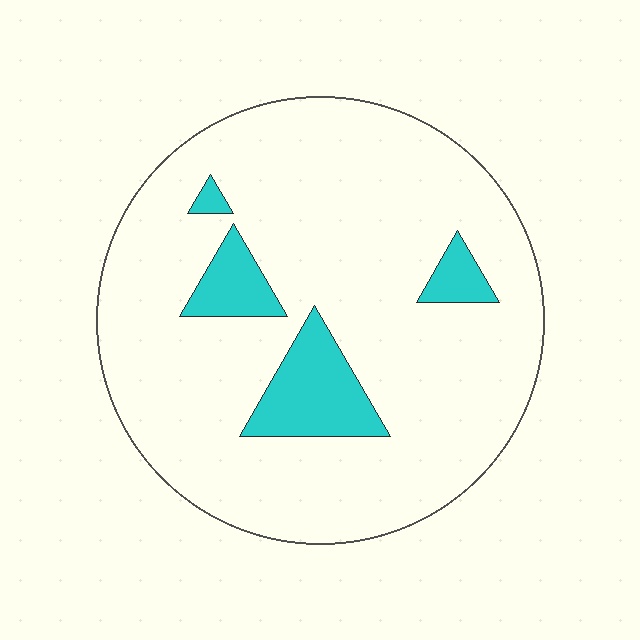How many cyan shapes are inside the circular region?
4.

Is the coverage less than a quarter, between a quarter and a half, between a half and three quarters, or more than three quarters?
Less than a quarter.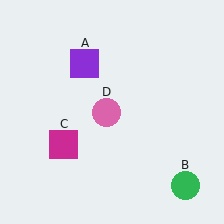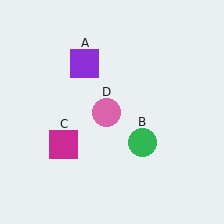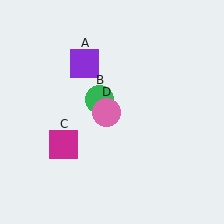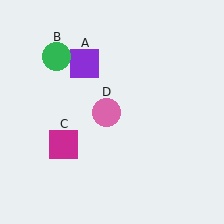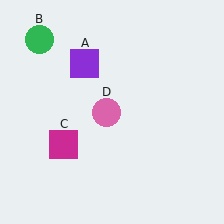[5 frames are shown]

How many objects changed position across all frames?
1 object changed position: green circle (object B).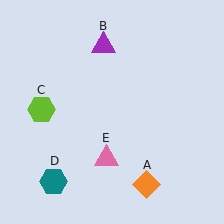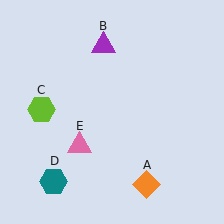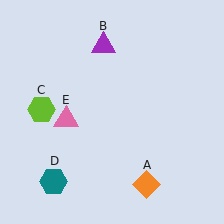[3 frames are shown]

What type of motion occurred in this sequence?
The pink triangle (object E) rotated clockwise around the center of the scene.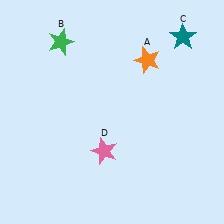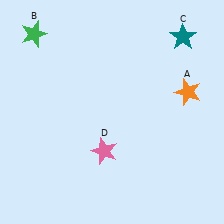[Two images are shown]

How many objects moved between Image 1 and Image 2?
2 objects moved between the two images.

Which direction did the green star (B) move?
The green star (B) moved left.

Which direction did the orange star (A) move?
The orange star (A) moved right.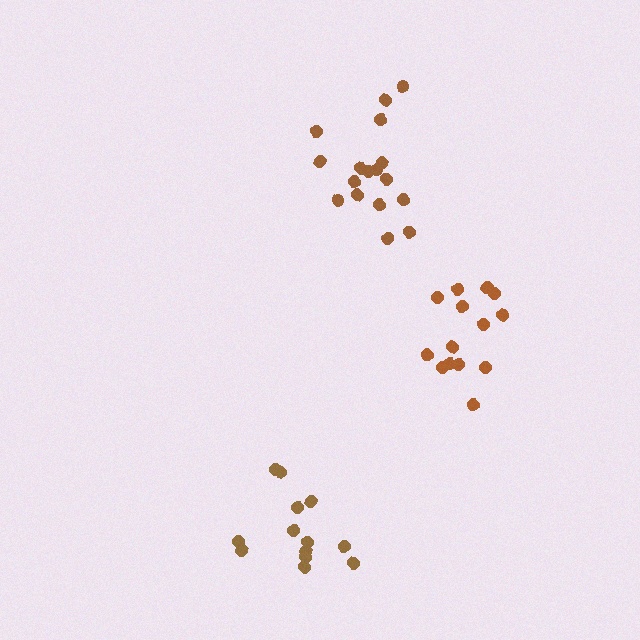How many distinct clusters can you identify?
There are 3 distinct clusters.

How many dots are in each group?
Group 1: 14 dots, Group 2: 17 dots, Group 3: 13 dots (44 total).